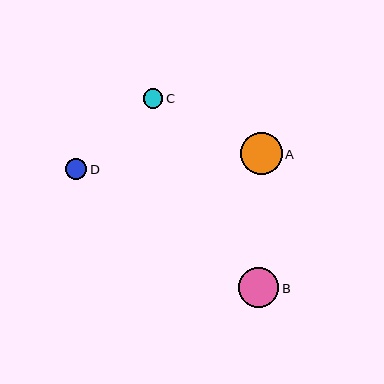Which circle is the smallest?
Circle C is the smallest with a size of approximately 20 pixels.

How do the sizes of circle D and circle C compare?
Circle D and circle C are approximately the same size.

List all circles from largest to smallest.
From largest to smallest: A, B, D, C.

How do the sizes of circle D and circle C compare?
Circle D and circle C are approximately the same size.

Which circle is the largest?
Circle A is the largest with a size of approximately 41 pixels.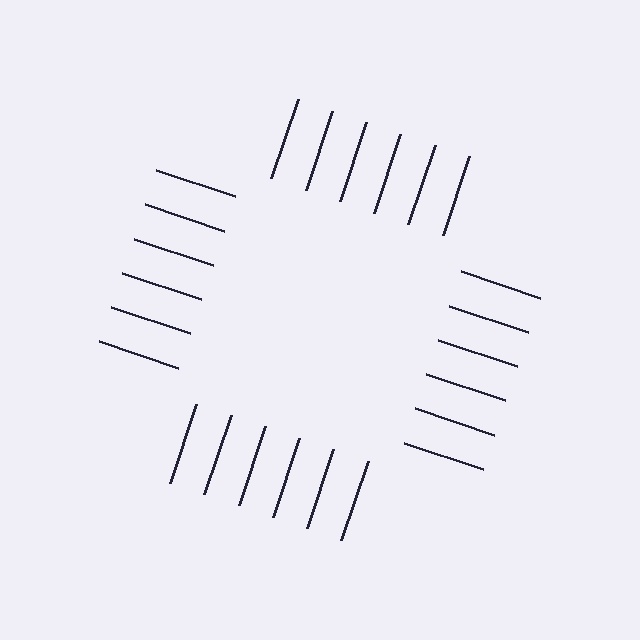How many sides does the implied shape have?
4 sides — the line-ends trace a square.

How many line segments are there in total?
24 — 6 along each of the 4 edges.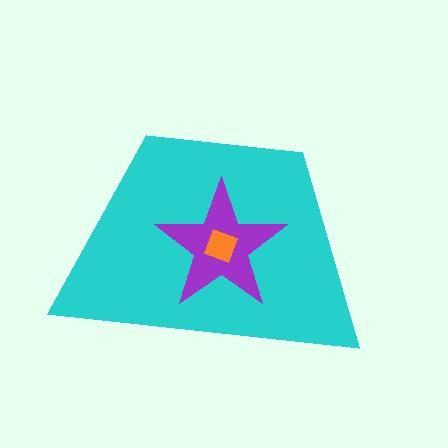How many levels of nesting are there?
3.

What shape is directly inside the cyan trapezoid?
The purple star.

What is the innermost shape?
The orange square.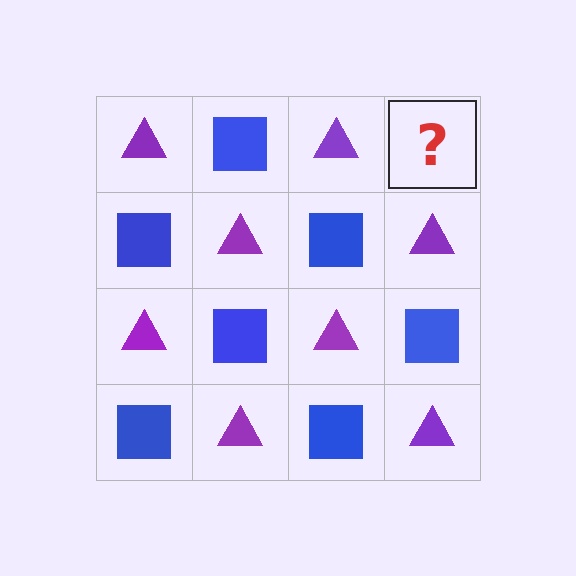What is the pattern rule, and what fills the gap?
The rule is that it alternates purple triangle and blue square in a checkerboard pattern. The gap should be filled with a blue square.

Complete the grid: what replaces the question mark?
The question mark should be replaced with a blue square.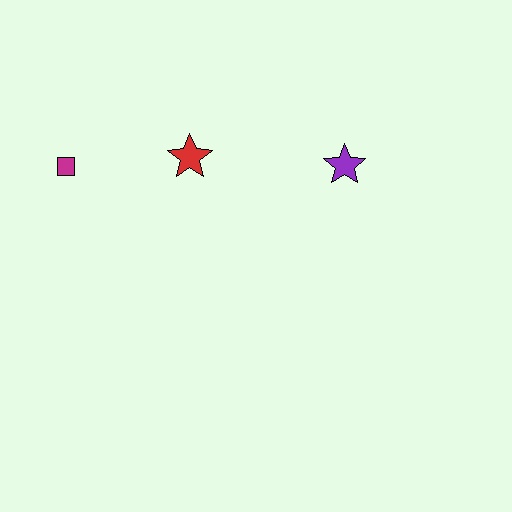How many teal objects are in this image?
There are no teal objects.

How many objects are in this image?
There are 3 objects.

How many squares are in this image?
There is 1 square.